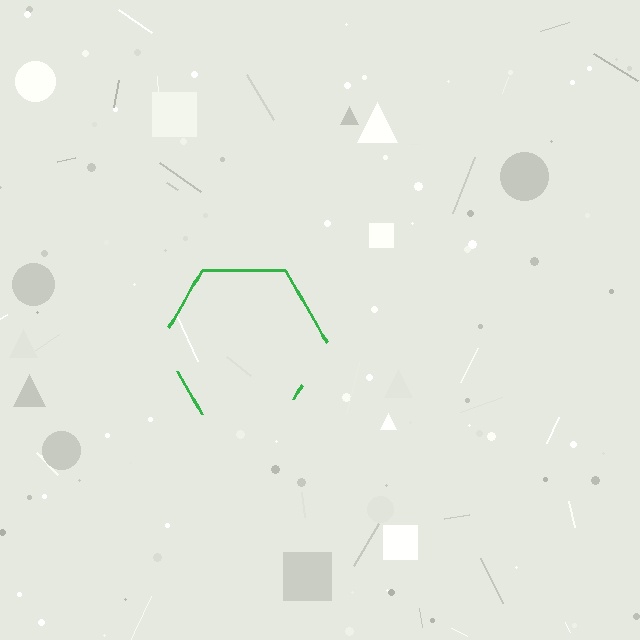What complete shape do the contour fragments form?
The contour fragments form a hexagon.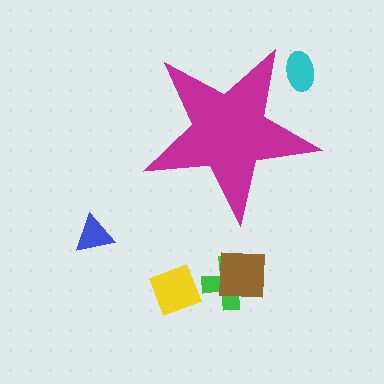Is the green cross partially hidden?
No, the green cross is fully visible.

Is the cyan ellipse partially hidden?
Yes, the cyan ellipse is partially hidden behind the magenta star.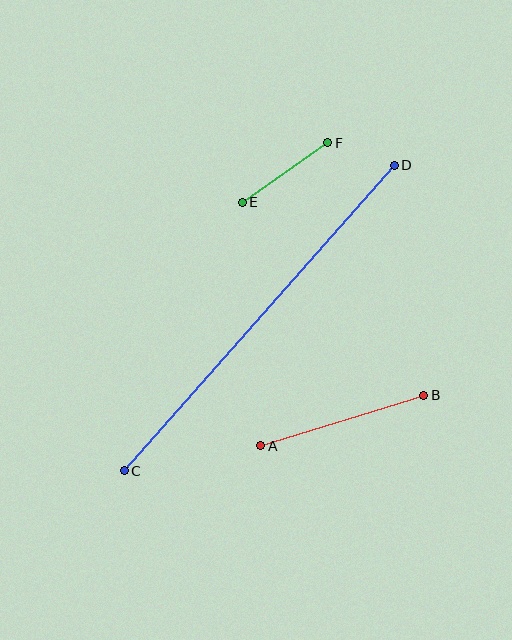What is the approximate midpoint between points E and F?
The midpoint is at approximately (285, 173) pixels.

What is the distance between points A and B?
The distance is approximately 171 pixels.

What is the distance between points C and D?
The distance is approximately 408 pixels.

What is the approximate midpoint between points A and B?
The midpoint is at approximately (342, 421) pixels.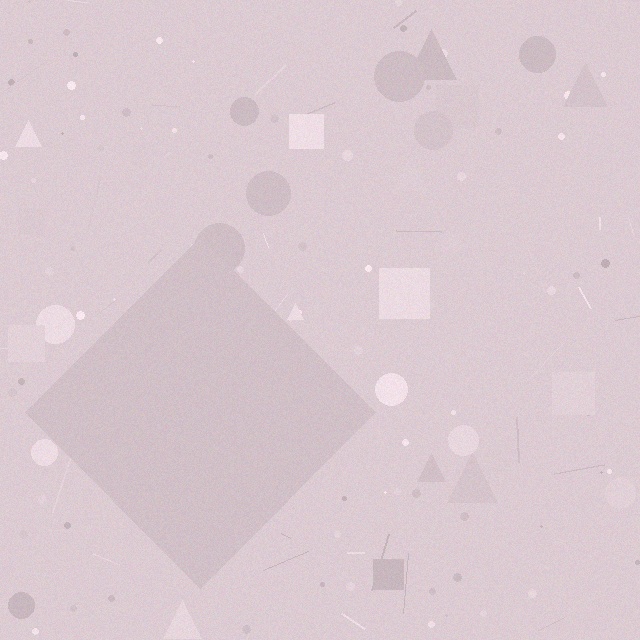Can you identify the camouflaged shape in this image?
The camouflaged shape is a diamond.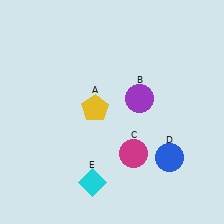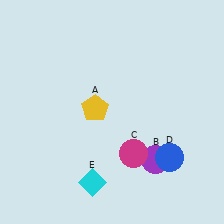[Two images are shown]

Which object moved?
The purple circle (B) moved down.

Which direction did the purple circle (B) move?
The purple circle (B) moved down.